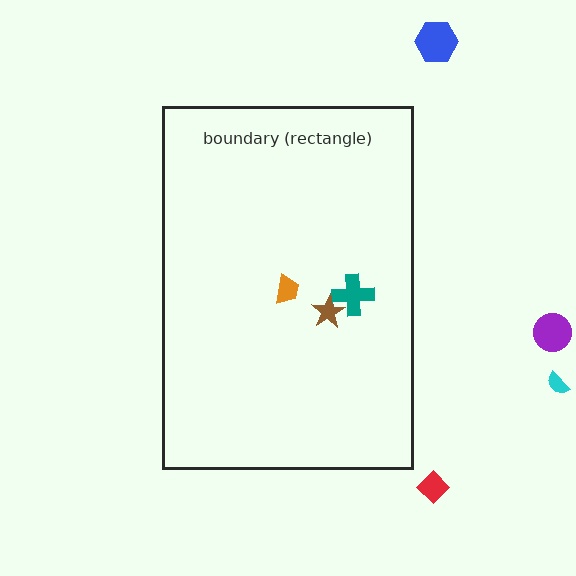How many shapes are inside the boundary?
3 inside, 4 outside.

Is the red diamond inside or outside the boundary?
Outside.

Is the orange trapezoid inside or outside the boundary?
Inside.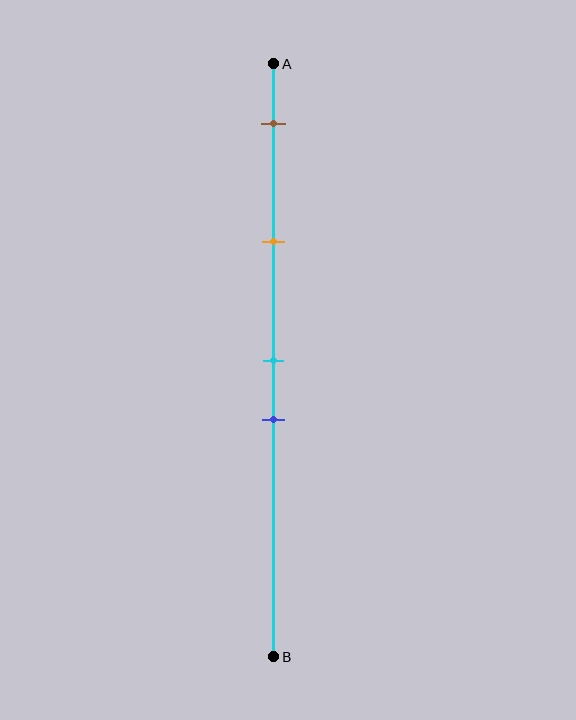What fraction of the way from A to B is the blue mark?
The blue mark is approximately 60% (0.6) of the way from A to B.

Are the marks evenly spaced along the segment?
No, the marks are not evenly spaced.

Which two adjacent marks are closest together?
The cyan and blue marks are the closest adjacent pair.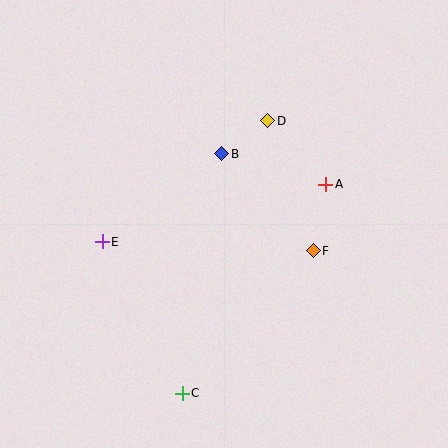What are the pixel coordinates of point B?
Point B is at (222, 154).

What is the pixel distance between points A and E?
The distance between A and E is 231 pixels.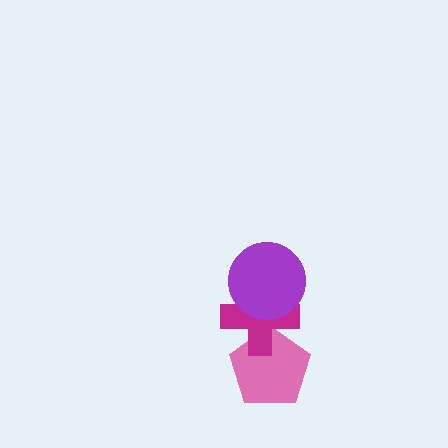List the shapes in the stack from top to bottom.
From top to bottom: the purple circle, the magenta cross, the pink pentagon.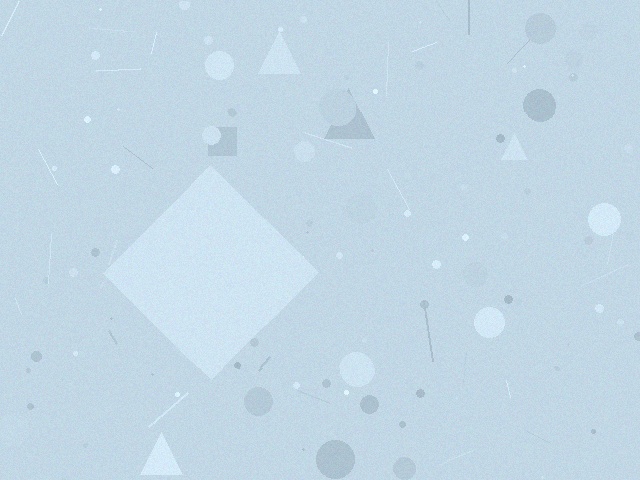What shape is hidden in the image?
A diamond is hidden in the image.